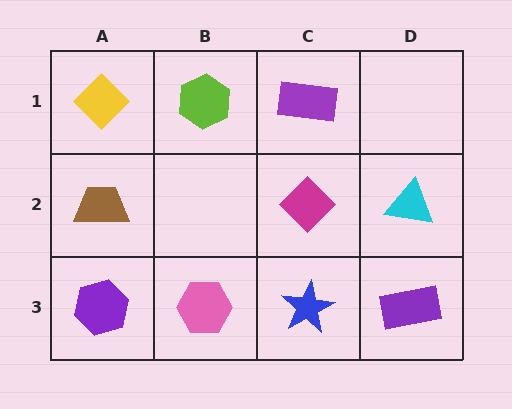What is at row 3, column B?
A pink hexagon.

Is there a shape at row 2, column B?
No, that cell is empty.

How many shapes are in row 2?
3 shapes.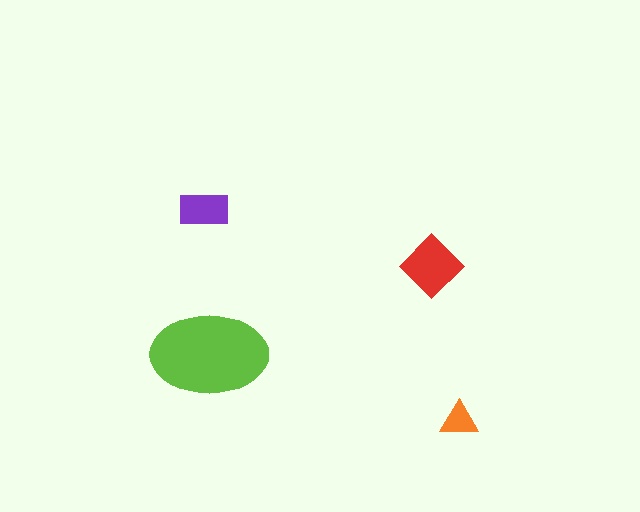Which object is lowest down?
The orange triangle is bottommost.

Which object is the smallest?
The orange triangle.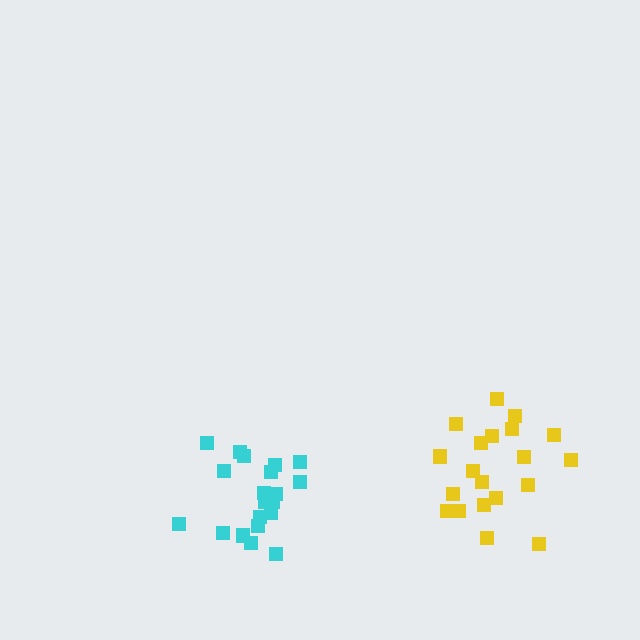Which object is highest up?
The yellow cluster is topmost.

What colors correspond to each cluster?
The clusters are colored: yellow, cyan.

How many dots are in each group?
Group 1: 20 dots, Group 2: 20 dots (40 total).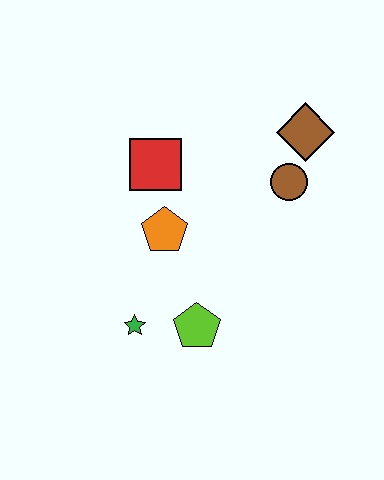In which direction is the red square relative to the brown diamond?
The red square is to the left of the brown diamond.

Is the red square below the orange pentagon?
No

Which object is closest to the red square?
The orange pentagon is closest to the red square.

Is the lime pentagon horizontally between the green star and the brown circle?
Yes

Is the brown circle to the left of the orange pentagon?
No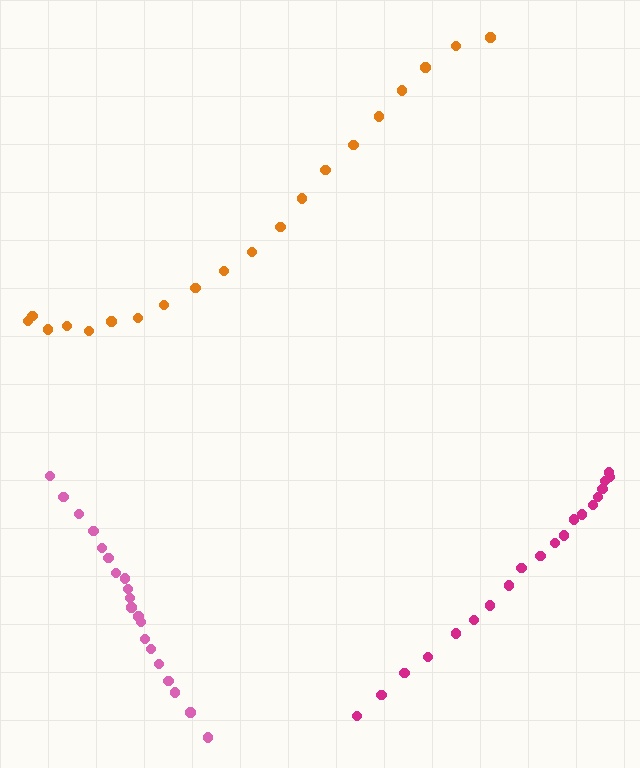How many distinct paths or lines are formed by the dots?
There are 3 distinct paths.